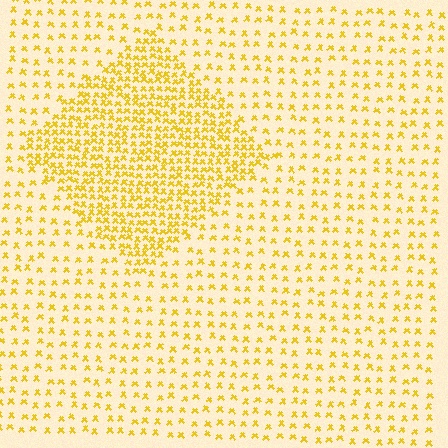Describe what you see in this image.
The image contains small yellow elements arranged at two different densities. A diamond-shaped region is visible where the elements are more densely packed than the surrounding area.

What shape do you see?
I see a diamond.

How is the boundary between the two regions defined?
The boundary is defined by a change in element density (approximately 2.4x ratio). All elements are the same color, size, and shape.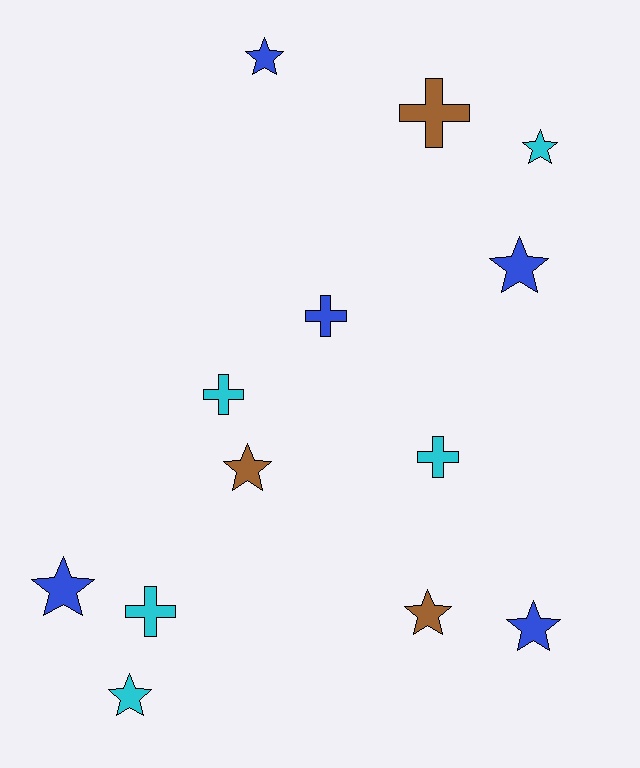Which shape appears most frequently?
Star, with 8 objects.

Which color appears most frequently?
Blue, with 5 objects.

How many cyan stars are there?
There are 2 cyan stars.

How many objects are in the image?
There are 13 objects.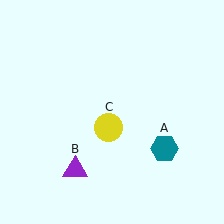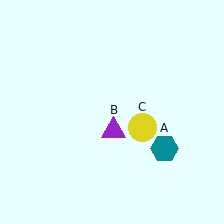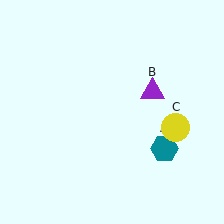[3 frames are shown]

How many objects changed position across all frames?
2 objects changed position: purple triangle (object B), yellow circle (object C).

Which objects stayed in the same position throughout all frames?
Teal hexagon (object A) remained stationary.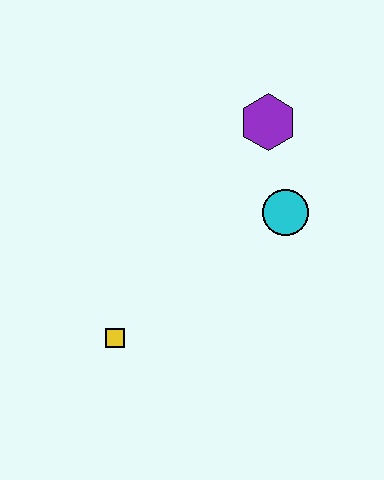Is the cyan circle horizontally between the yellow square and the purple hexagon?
No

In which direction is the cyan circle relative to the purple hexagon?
The cyan circle is below the purple hexagon.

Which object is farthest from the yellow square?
The purple hexagon is farthest from the yellow square.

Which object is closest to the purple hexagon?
The cyan circle is closest to the purple hexagon.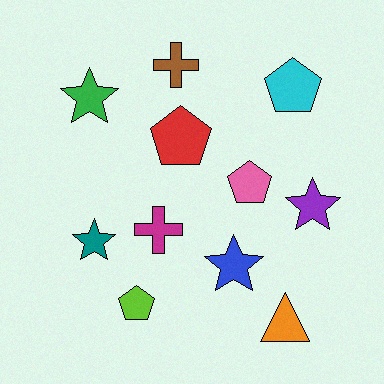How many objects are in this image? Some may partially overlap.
There are 11 objects.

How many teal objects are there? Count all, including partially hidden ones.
There is 1 teal object.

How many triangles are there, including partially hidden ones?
There is 1 triangle.